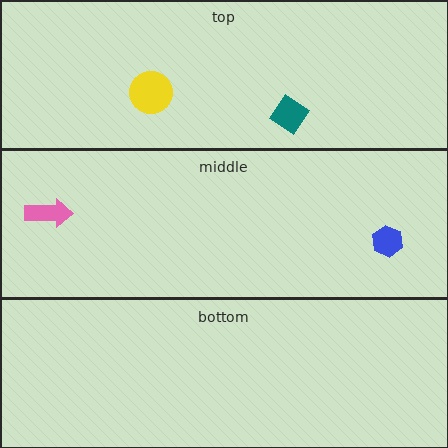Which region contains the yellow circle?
The top region.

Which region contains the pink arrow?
The middle region.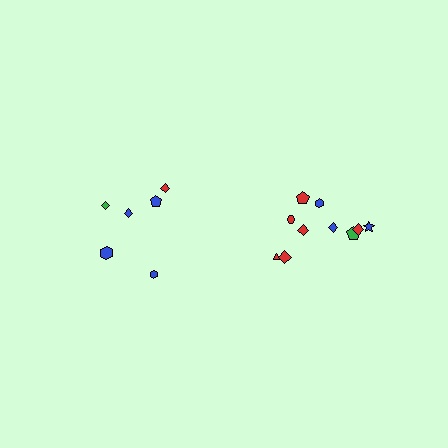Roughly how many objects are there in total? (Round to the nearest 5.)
Roughly 15 objects in total.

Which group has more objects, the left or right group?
The right group.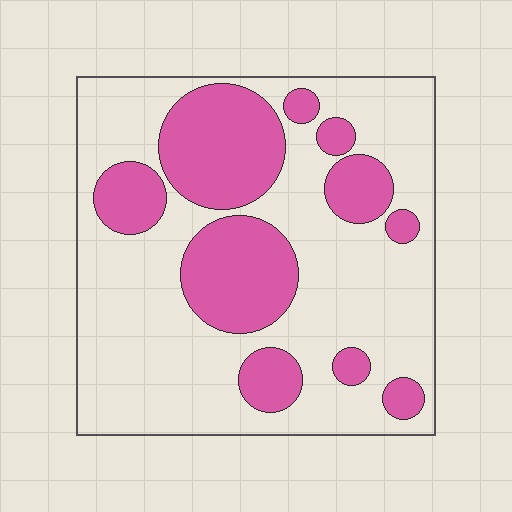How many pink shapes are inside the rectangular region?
10.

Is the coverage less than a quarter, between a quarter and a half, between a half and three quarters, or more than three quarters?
Between a quarter and a half.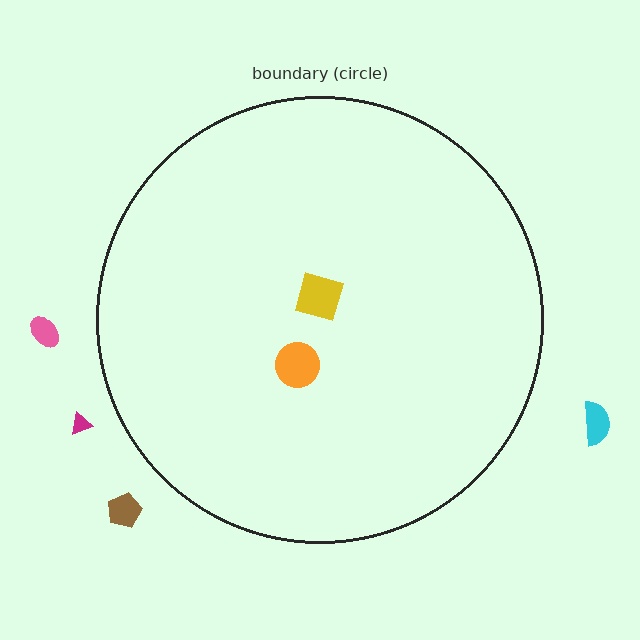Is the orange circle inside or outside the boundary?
Inside.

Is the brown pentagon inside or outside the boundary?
Outside.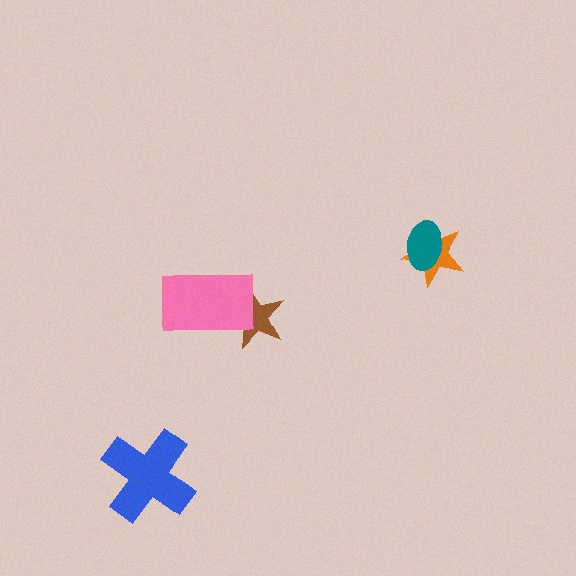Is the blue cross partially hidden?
No, no other shape covers it.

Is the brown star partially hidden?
Yes, it is partially covered by another shape.